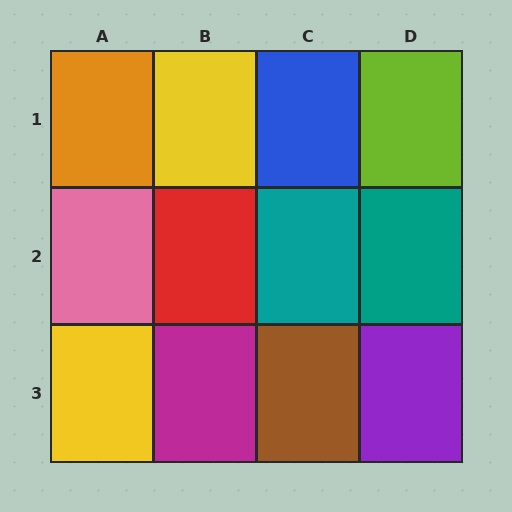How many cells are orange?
1 cell is orange.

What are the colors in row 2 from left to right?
Pink, red, teal, teal.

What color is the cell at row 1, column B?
Yellow.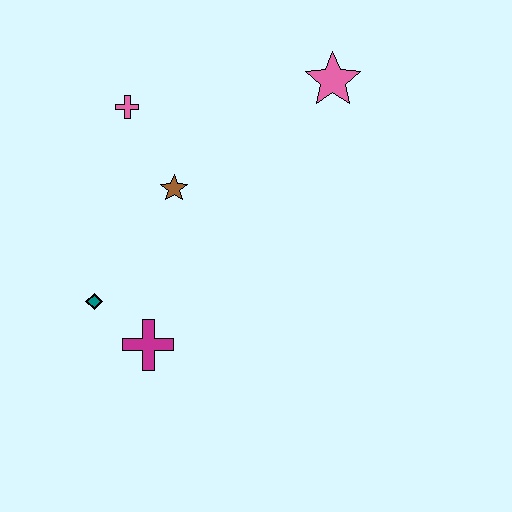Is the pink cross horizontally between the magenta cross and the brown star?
No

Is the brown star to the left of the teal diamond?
No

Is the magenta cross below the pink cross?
Yes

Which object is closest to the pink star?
The brown star is closest to the pink star.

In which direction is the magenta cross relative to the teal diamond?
The magenta cross is to the right of the teal diamond.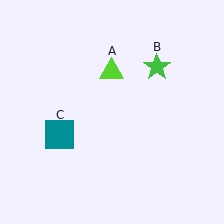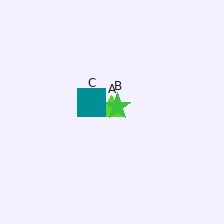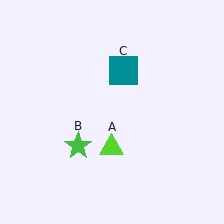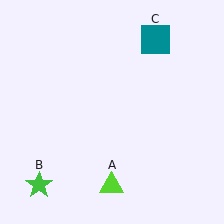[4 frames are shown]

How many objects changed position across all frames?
3 objects changed position: lime triangle (object A), green star (object B), teal square (object C).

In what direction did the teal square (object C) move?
The teal square (object C) moved up and to the right.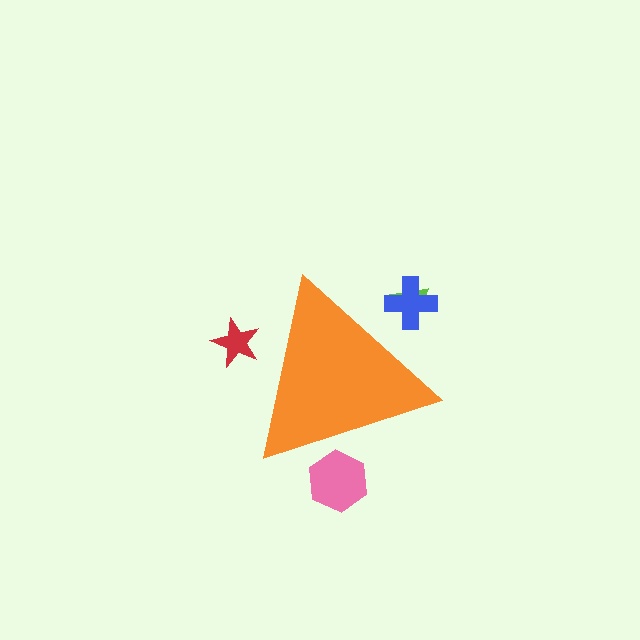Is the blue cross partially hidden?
Yes, the blue cross is partially hidden behind the orange triangle.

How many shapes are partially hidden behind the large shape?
4 shapes are partially hidden.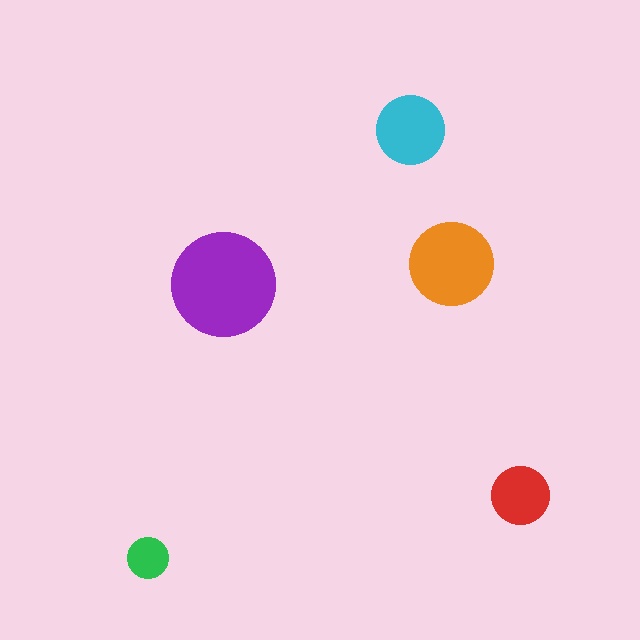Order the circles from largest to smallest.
the purple one, the orange one, the cyan one, the red one, the green one.